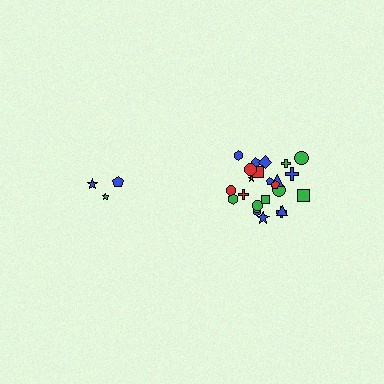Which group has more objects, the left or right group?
The right group.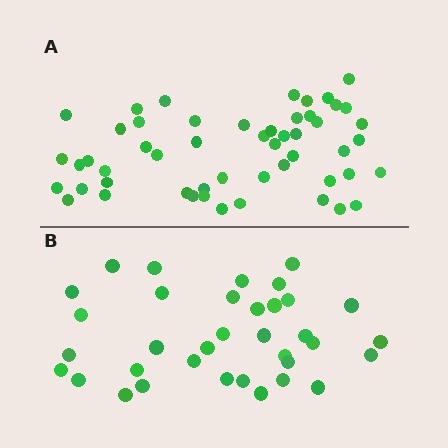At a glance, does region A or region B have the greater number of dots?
Region A (the top region) has more dots.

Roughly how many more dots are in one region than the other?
Region A has approximately 15 more dots than region B.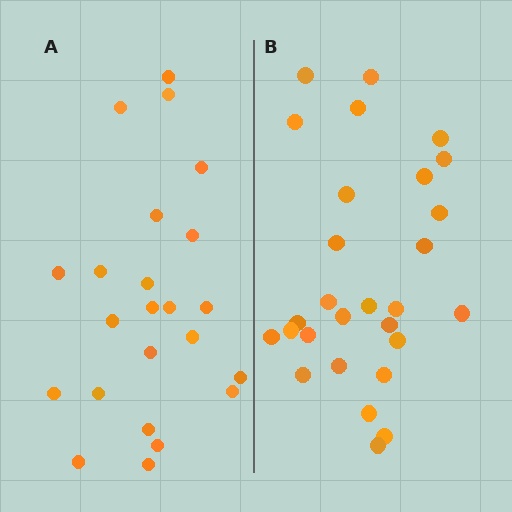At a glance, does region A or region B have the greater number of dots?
Region B (the right region) has more dots.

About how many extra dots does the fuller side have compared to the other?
Region B has about 5 more dots than region A.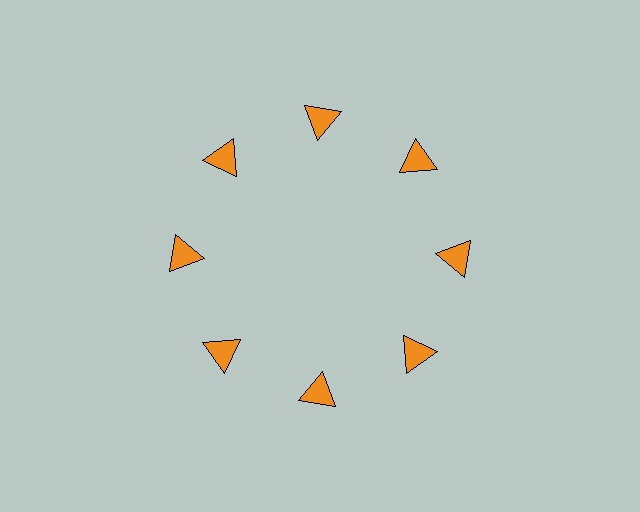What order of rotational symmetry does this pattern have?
This pattern has 8-fold rotational symmetry.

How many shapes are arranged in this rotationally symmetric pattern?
There are 8 shapes, arranged in 8 groups of 1.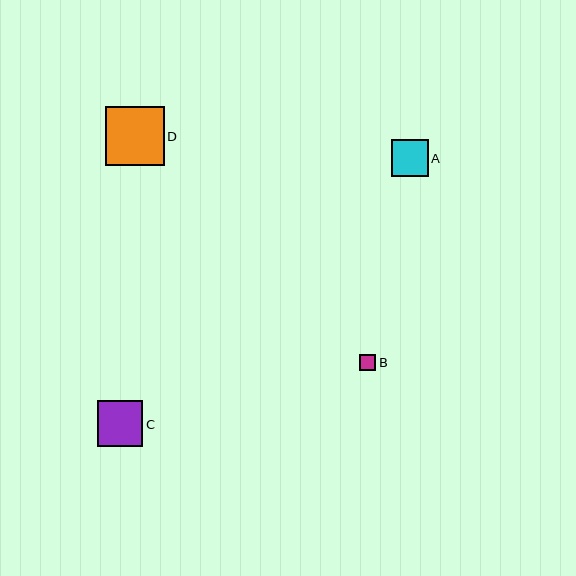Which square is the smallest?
Square B is the smallest with a size of approximately 16 pixels.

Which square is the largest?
Square D is the largest with a size of approximately 59 pixels.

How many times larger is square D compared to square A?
Square D is approximately 1.6 times the size of square A.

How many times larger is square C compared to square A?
Square C is approximately 1.3 times the size of square A.